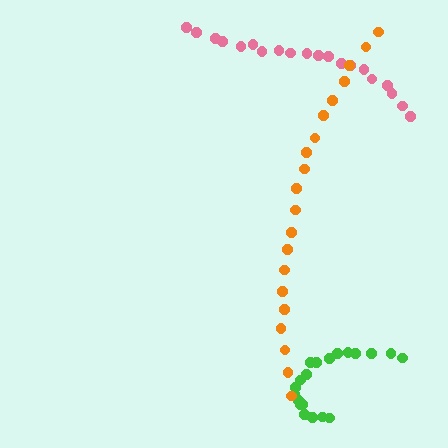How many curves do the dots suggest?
There are 3 distinct paths.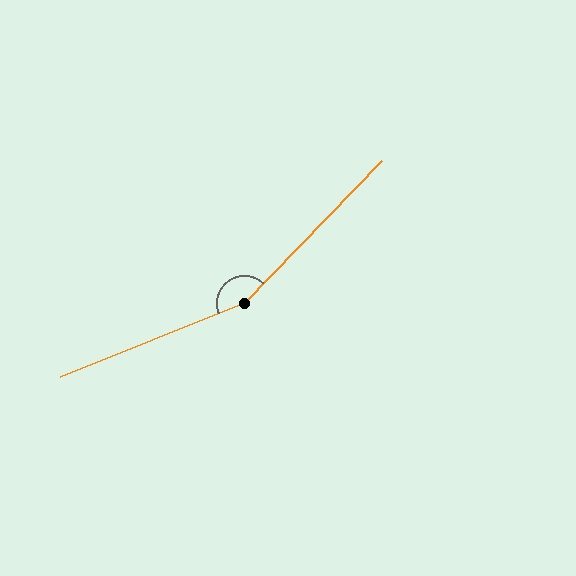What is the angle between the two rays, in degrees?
Approximately 156 degrees.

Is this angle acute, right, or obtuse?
It is obtuse.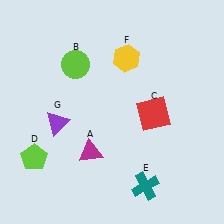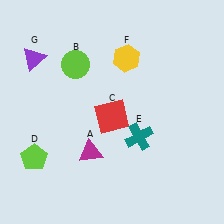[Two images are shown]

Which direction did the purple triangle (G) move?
The purple triangle (G) moved up.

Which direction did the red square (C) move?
The red square (C) moved left.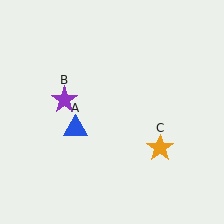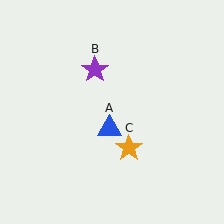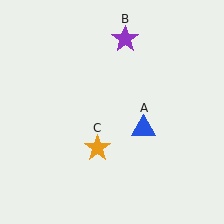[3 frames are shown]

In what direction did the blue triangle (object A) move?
The blue triangle (object A) moved right.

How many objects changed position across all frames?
3 objects changed position: blue triangle (object A), purple star (object B), orange star (object C).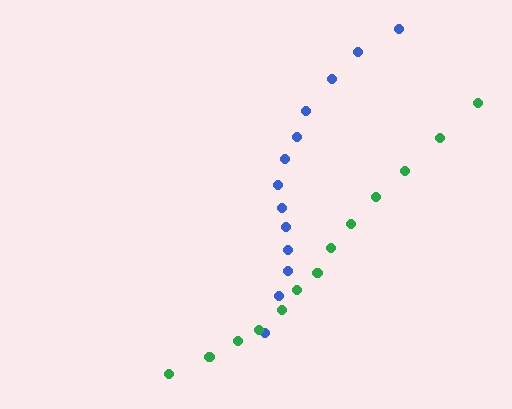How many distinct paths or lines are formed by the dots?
There are 2 distinct paths.